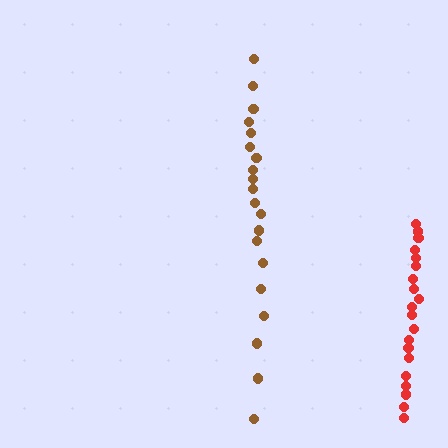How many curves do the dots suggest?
There are 2 distinct paths.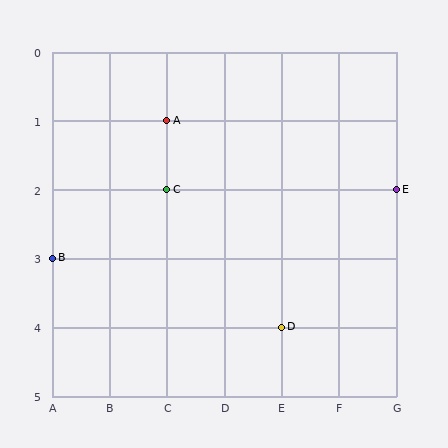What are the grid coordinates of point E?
Point E is at grid coordinates (G, 2).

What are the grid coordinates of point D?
Point D is at grid coordinates (E, 4).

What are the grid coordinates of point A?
Point A is at grid coordinates (C, 1).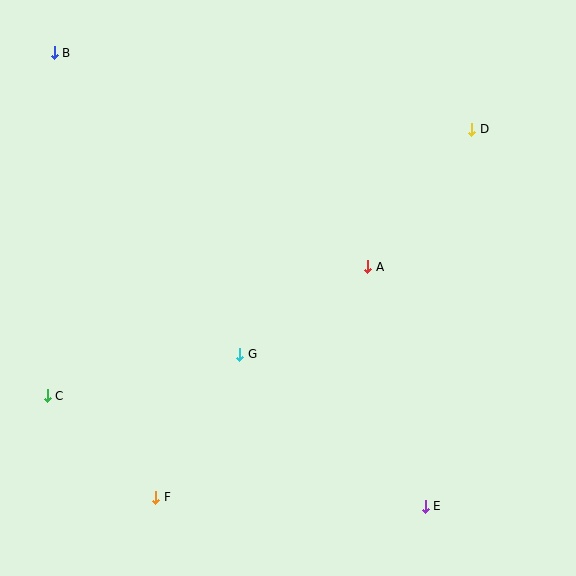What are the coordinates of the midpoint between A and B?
The midpoint between A and B is at (211, 160).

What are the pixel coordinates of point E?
Point E is at (425, 506).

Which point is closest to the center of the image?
Point G at (240, 354) is closest to the center.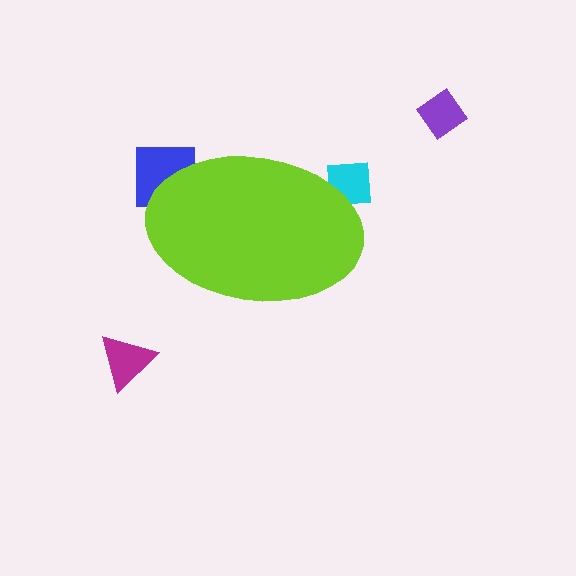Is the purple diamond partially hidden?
No, the purple diamond is fully visible.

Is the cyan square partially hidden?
Yes, the cyan square is partially hidden behind the lime ellipse.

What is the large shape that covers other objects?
A lime ellipse.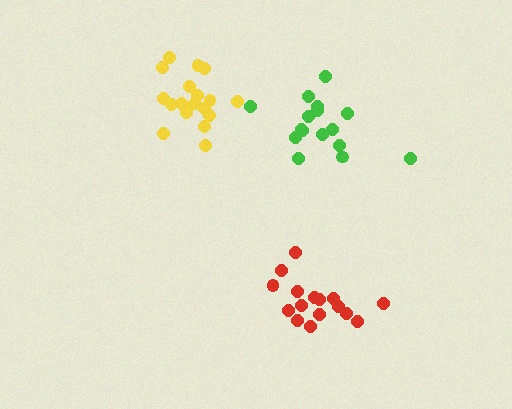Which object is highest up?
The yellow cluster is topmost.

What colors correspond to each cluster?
The clusters are colored: green, red, yellow.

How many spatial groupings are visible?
There are 3 spatial groupings.